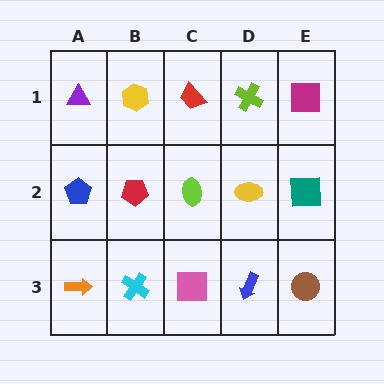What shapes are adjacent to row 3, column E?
A teal square (row 2, column E), a blue arrow (row 3, column D).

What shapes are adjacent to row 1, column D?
A yellow ellipse (row 2, column D), a red trapezoid (row 1, column C), a magenta square (row 1, column E).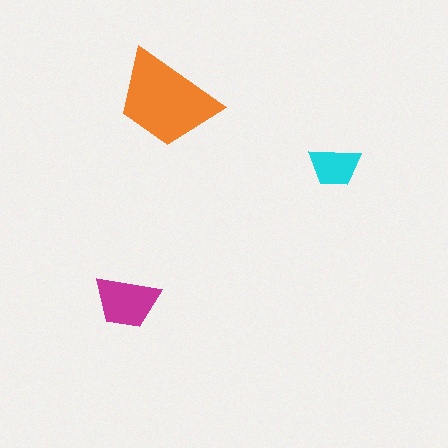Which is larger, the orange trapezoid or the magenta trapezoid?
The orange one.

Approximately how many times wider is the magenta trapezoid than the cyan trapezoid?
About 1.5 times wider.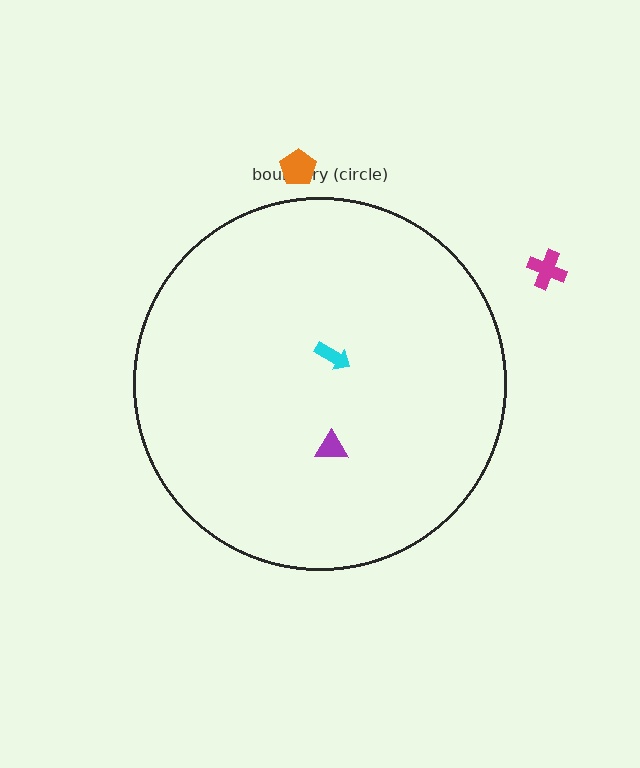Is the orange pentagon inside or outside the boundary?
Outside.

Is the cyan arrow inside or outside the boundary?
Inside.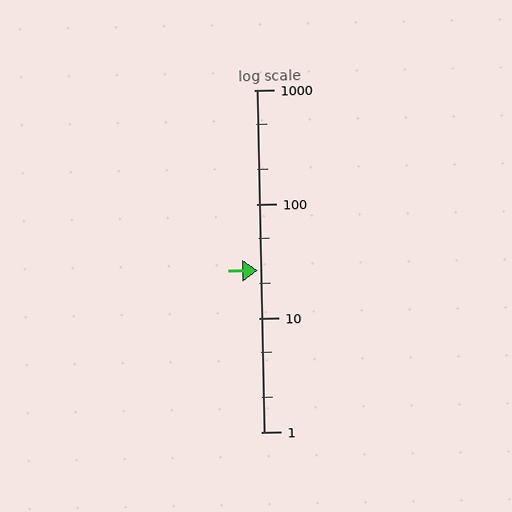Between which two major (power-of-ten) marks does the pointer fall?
The pointer is between 10 and 100.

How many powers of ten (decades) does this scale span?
The scale spans 3 decades, from 1 to 1000.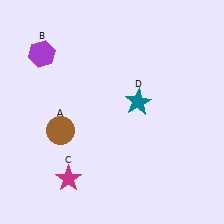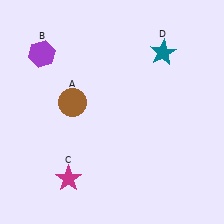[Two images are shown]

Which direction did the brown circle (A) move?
The brown circle (A) moved up.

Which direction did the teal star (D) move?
The teal star (D) moved up.